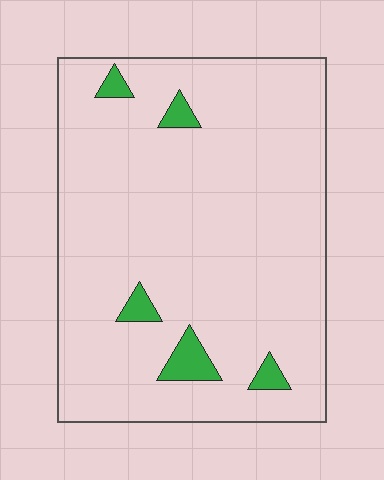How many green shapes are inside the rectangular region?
5.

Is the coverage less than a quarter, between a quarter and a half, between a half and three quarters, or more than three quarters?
Less than a quarter.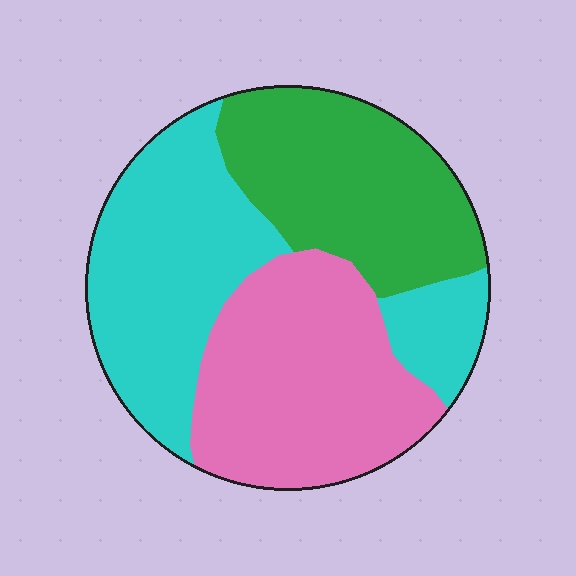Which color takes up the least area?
Green, at roughly 30%.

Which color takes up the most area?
Cyan, at roughly 40%.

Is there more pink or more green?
Pink.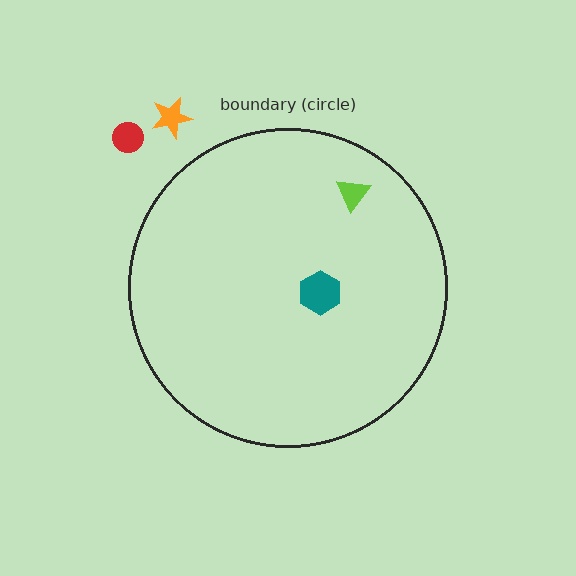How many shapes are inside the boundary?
2 inside, 2 outside.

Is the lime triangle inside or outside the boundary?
Inside.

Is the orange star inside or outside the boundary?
Outside.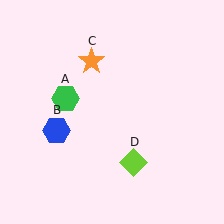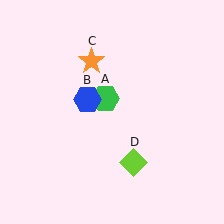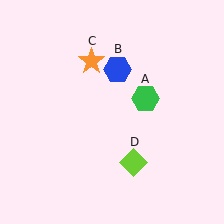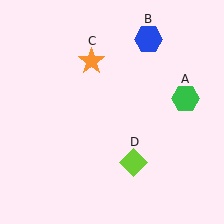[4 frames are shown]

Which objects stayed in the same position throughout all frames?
Orange star (object C) and lime diamond (object D) remained stationary.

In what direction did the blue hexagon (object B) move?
The blue hexagon (object B) moved up and to the right.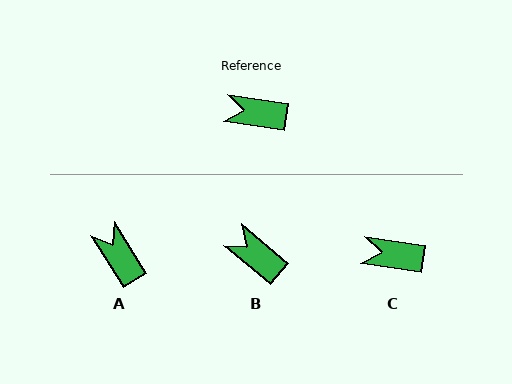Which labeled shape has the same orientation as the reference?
C.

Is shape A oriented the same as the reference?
No, it is off by about 50 degrees.